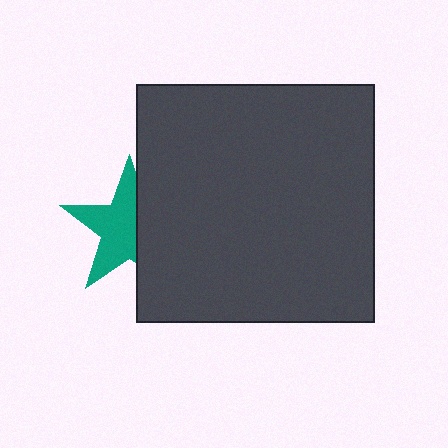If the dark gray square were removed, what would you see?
You would see the complete teal star.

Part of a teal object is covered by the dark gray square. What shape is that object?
It is a star.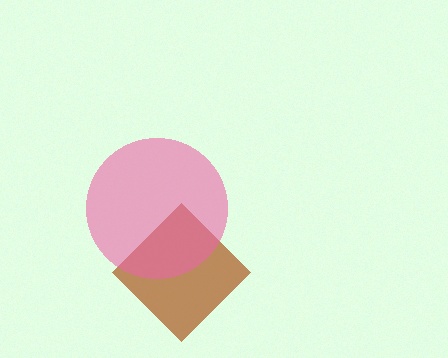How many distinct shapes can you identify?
There are 2 distinct shapes: a brown diamond, a pink circle.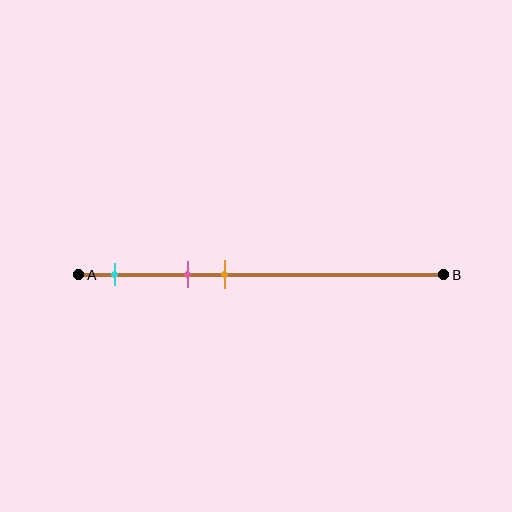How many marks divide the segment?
There are 3 marks dividing the segment.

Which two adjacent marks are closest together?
The pink and orange marks are the closest adjacent pair.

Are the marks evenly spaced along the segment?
Yes, the marks are approximately evenly spaced.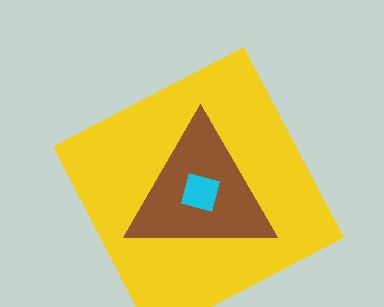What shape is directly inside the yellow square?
The brown triangle.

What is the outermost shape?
The yellow square.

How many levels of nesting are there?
3.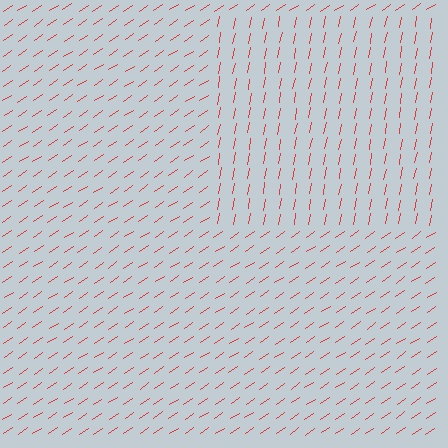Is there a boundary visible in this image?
Yes, there is a texture boundary formed by a change in line orientation.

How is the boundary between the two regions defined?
The boundary is defined purely by a change in line orientation (approximately 45 degrees difference). All lines are the same color and thickness.